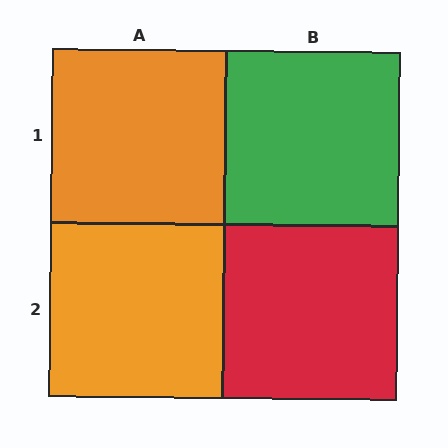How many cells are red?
1 cell is red.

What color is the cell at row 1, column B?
Green.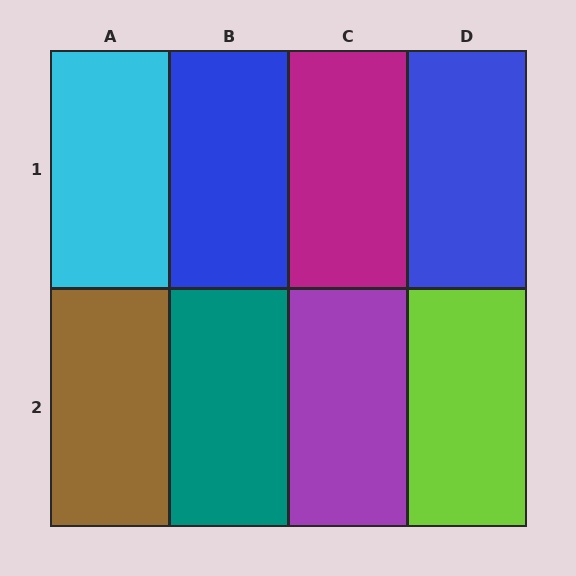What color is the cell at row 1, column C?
Magenta.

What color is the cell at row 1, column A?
Cyan.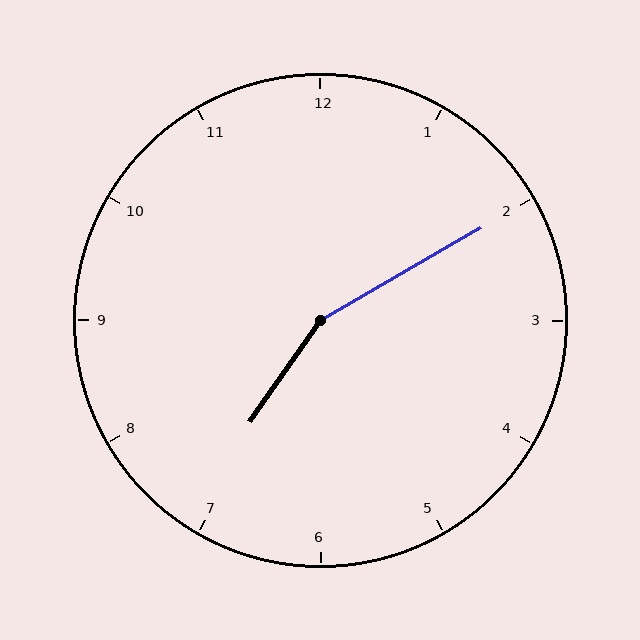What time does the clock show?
7:10.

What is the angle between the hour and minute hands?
Approximately 155 degrees.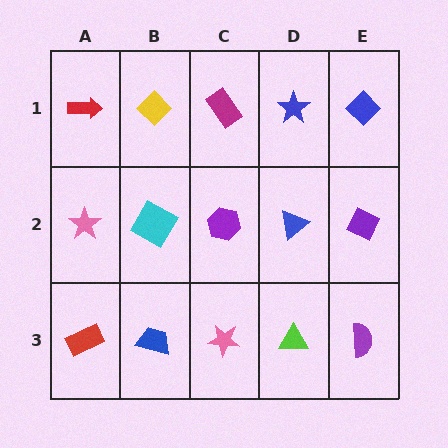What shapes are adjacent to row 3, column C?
A purple hexagon (row 2, column C), a blue trapezoid (row 3, column B), a lime triangle (row 3, column D).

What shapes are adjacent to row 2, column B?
A yellow diamond (row 1, column B), a blue trapezoid (row 3, column B), a pink star (row 2, column A), a purple hexagon (row 2, column C).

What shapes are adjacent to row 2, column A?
A red arrow (row 1, column A), a red rectangle (row 3, column A), a cyan square (row 2, column B).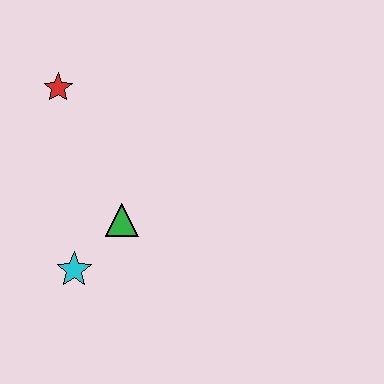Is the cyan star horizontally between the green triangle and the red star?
Yes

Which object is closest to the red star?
The green triangle is closest to the red star.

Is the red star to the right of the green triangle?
No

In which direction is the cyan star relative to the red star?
The cyan star is below the red star.